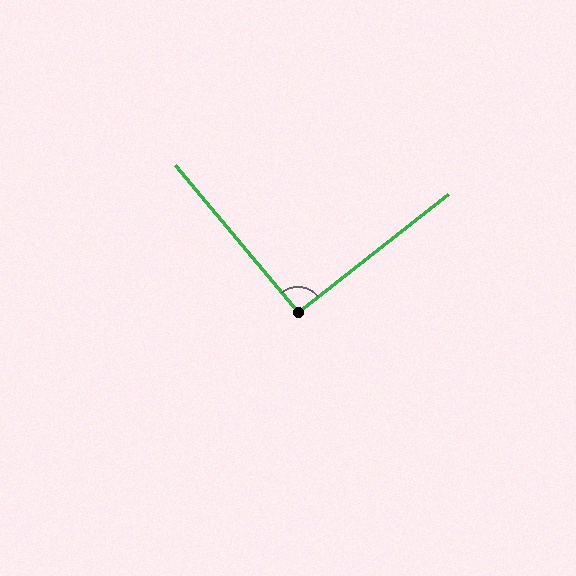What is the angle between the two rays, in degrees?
Approximately 91 degrees.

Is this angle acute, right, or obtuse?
It is approximately a right angle.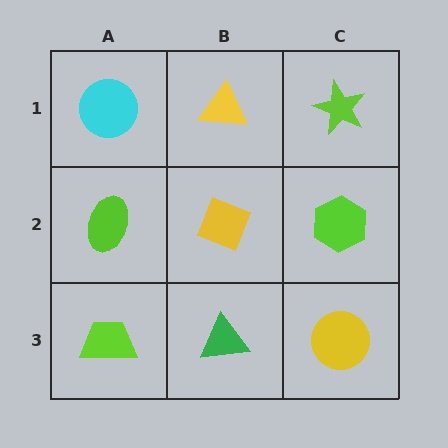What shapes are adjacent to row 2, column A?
A cyan circle (row 1, column A), a lime trapezoid (row 3, column A), a yellow diamond (row 2, column B).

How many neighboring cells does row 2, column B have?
4.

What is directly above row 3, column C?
A lime hexagon.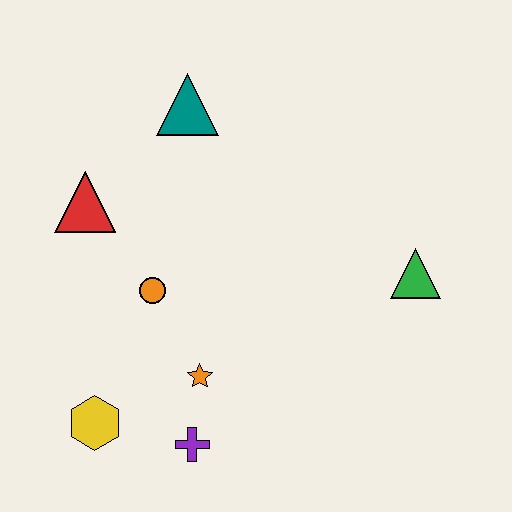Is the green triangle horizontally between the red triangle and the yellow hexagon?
No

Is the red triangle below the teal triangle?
Yes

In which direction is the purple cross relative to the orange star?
The purple cross is below the orange star.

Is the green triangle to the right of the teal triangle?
Yes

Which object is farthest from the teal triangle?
The purple cross is farthest from the teal triangle.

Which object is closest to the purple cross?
The orange star is closest to the purple cross.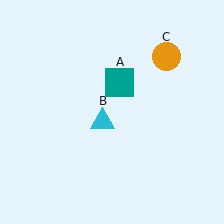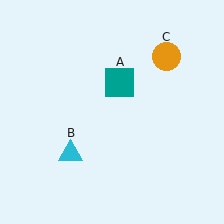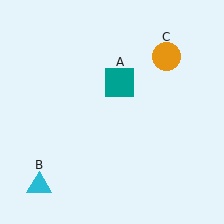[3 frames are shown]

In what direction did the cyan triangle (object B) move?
The cyan triangle (object B) moved down and to the left.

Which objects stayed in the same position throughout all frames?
Teal square (object A) and orange circle (object C) remained stationary.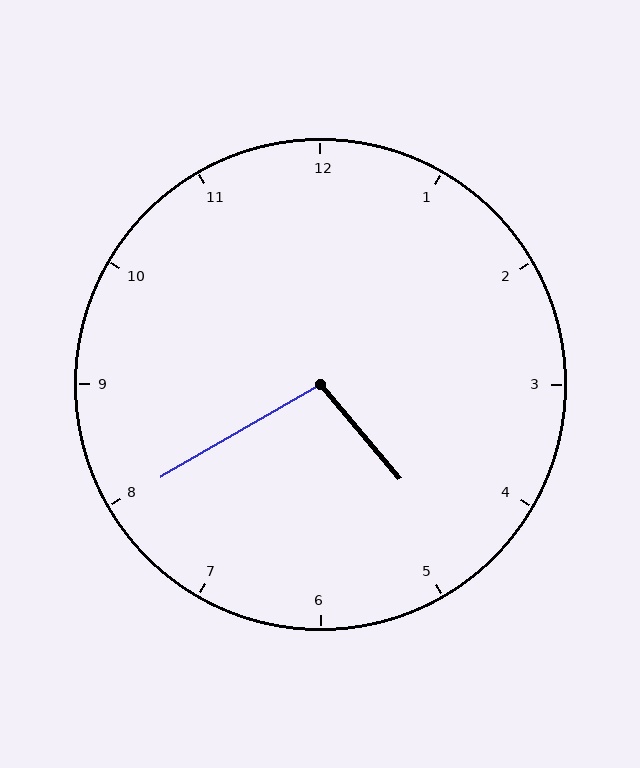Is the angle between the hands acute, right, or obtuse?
It is obtuse.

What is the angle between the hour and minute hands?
Approximately 100 degrees.